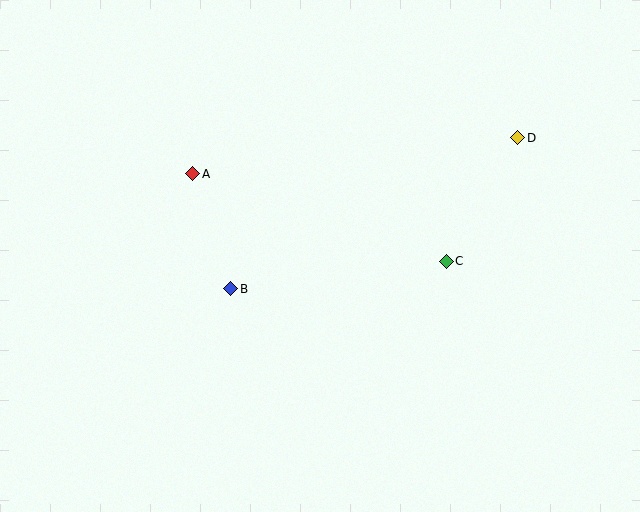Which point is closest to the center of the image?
Point B at (231, 289) is closest to the center.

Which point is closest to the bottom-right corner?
Point C is closest to the bottom-right corner.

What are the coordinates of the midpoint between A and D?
The midpoint between A and D is at (355, 156).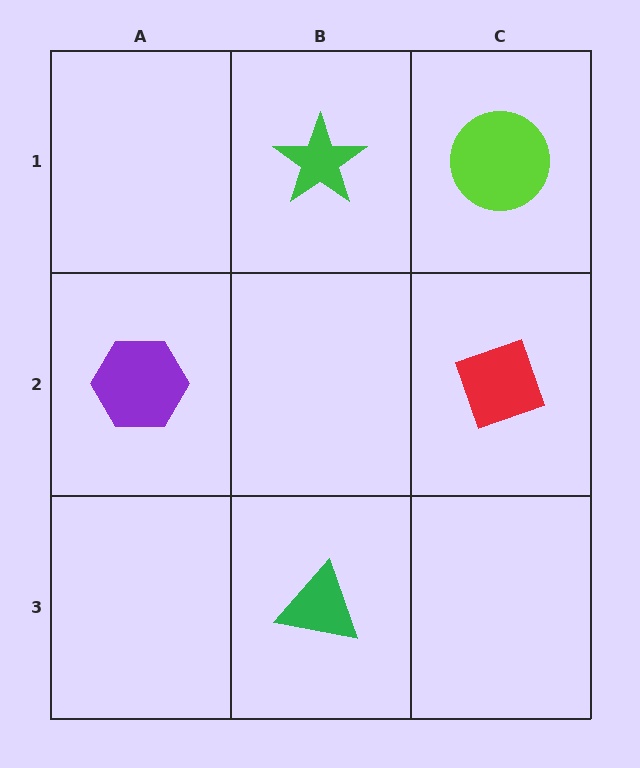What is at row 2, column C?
A red diamond.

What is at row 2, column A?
A purple hexagon.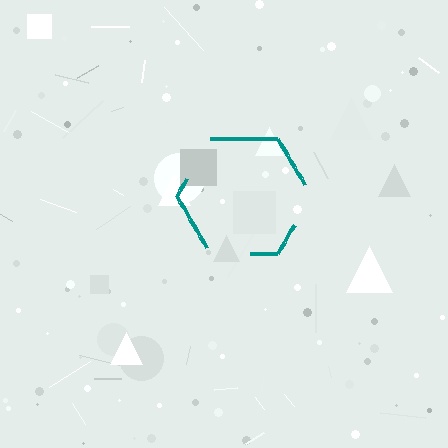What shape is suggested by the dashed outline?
The dashed outline suggests a hexagon.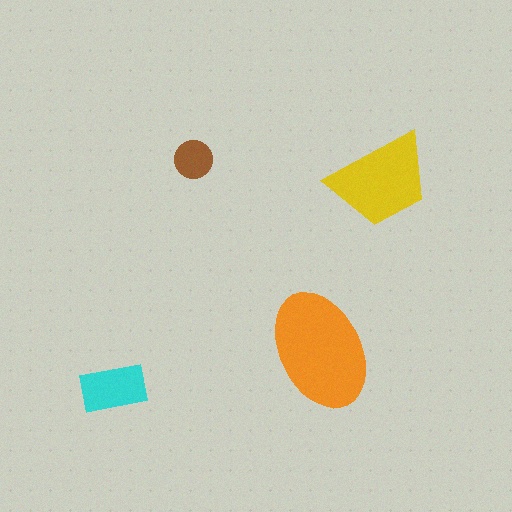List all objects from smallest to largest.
The brown circle, the cyan rectangle, the yellow trapezoid, the orange ellipse.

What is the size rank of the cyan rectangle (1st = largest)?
3rd.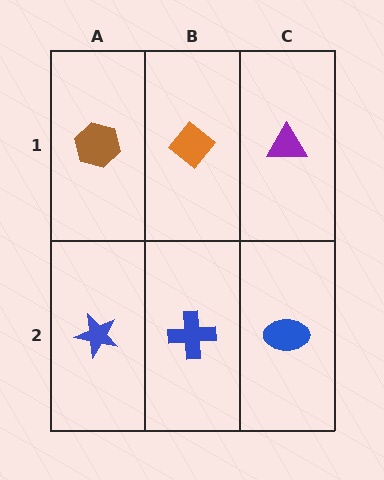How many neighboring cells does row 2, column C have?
2.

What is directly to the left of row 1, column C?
An orange diamond.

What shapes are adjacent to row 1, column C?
A blue ellipse (row 2, column C), an orange diamond (row 1, column B).